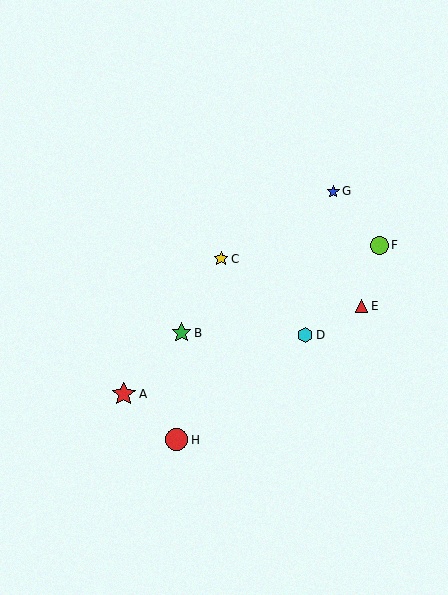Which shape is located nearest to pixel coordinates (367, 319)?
The red triangle (labeled E) at (361, 306) is nearest to that location.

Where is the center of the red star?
The center of the red star is at (124, 394).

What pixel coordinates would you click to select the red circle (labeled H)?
Click at (177, 440) to select the red circle H.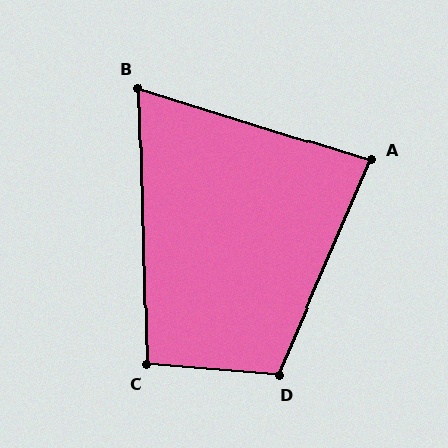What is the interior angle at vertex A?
Approximately 84 degrees (acute).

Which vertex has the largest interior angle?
D, at approximately 109 degrees.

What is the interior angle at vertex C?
Approximately 96 degrees (obtuse).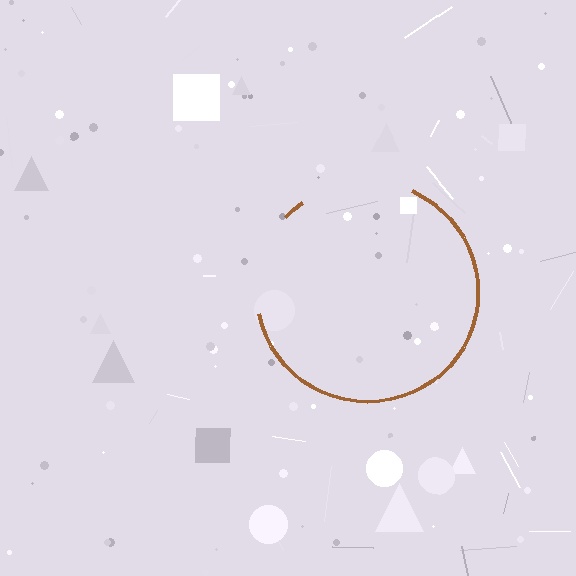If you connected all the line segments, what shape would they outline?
They would outline a circle.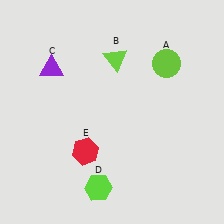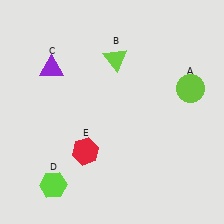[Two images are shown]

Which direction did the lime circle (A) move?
The lime circle (A) moved down.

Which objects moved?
The objects that moved are: the lime circle (A), the lime hexagon (D).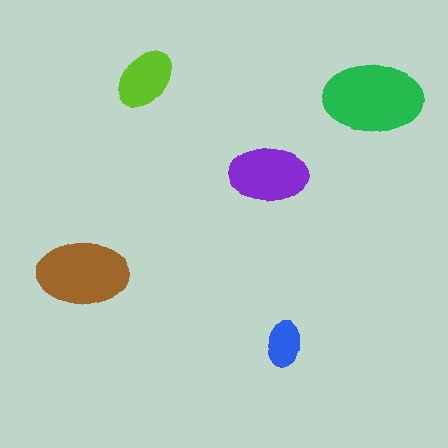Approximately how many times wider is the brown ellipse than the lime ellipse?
About 1.5 times wider.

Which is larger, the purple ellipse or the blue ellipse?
The purple one.